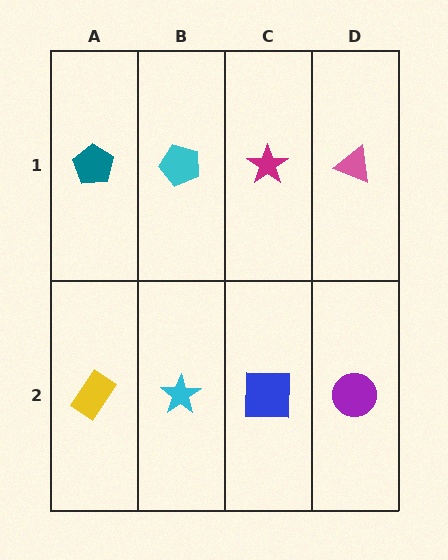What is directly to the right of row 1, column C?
A pink triangle.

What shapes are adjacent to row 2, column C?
A magenta star (row 1, column C), a cyan star (row 2, column B), a purple circle (row 2, column D).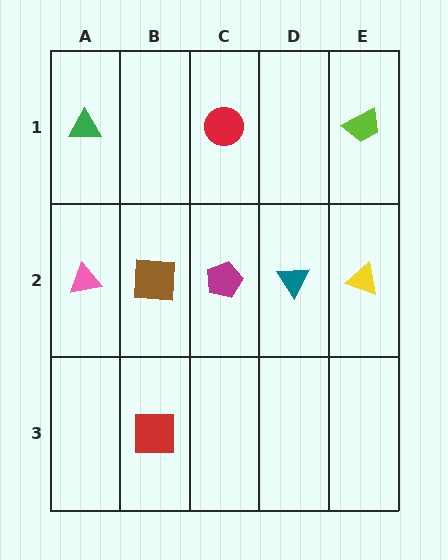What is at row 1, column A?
A green triangle.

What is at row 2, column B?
A brown square.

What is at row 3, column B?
A red square.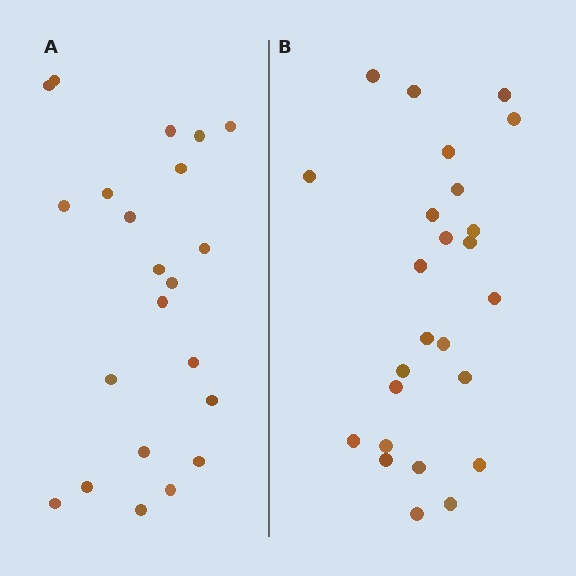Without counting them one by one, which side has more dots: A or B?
Region B (the right region) has more dots.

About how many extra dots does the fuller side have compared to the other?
Region B has just a few more — roughly 2 or 3 more dots than region A.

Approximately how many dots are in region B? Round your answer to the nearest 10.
About 20 dots. (The exact count is 25, which rounds to 20.)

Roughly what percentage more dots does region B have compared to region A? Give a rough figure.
About 15% more.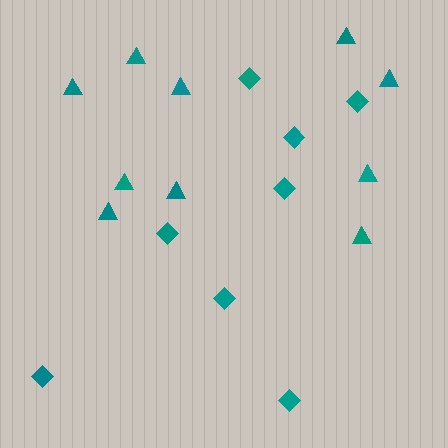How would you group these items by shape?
There are 2 groups: one group of triangles (10) and one group of diamonds (8).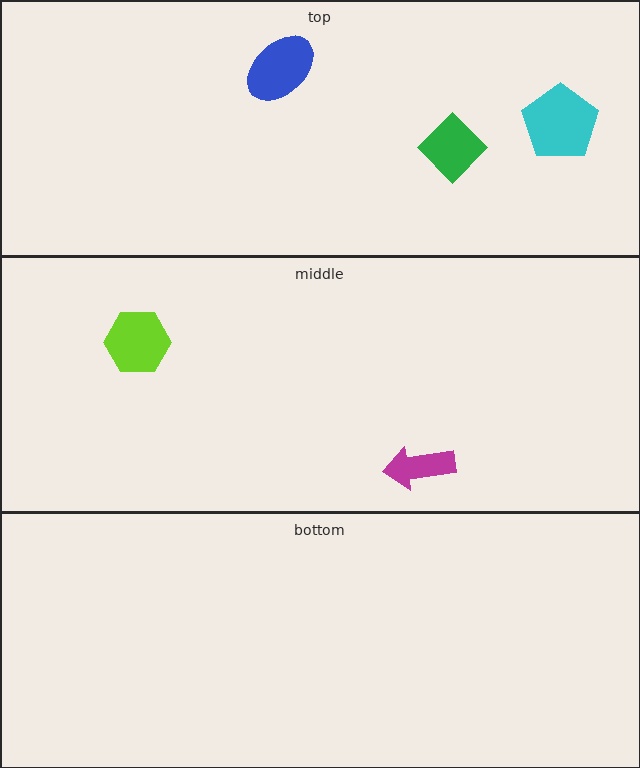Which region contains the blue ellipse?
The top region.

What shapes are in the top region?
The blue ellipse, the cyan pentagon, the green diamond.